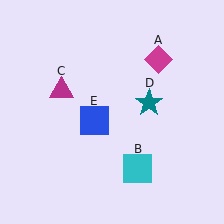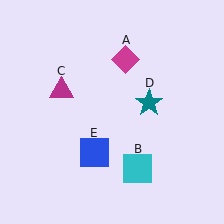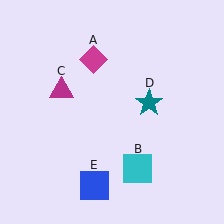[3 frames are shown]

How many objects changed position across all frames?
2 objects changed position: magenta diamond (object A), blue square (object E).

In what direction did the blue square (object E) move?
The blue square (object E) moved down.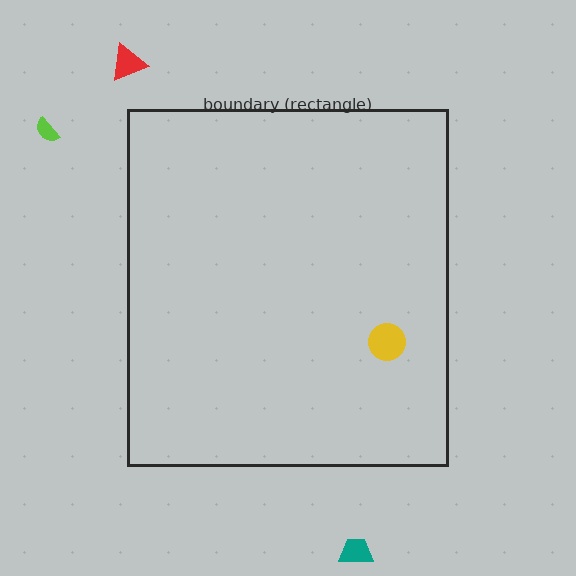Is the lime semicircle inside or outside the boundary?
Outside.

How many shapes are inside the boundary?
1 inside, 3 outside.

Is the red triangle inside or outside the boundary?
Outside.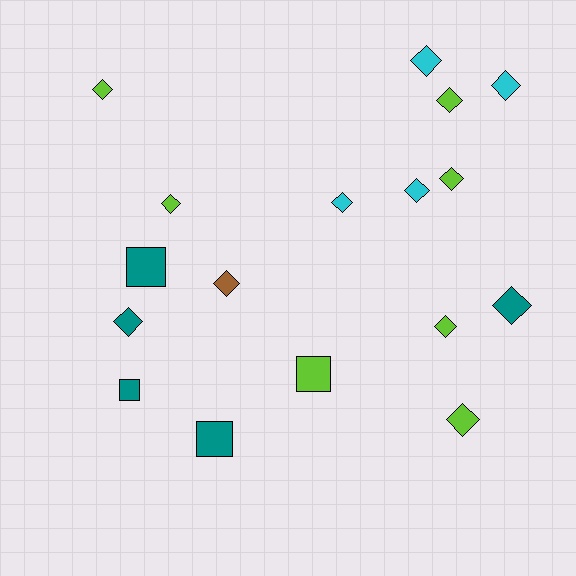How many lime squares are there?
There is 1 lime square.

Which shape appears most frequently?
Diamond, with 13 objects.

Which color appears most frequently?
Lime, with 7 objects.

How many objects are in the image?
There are 17 objects.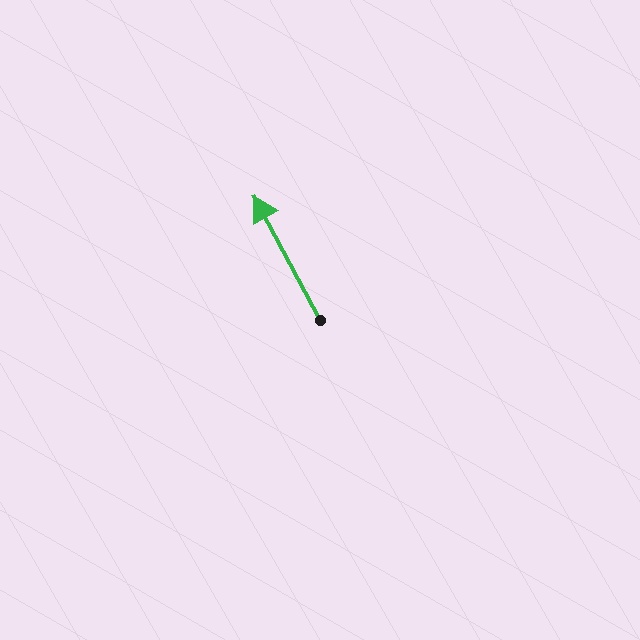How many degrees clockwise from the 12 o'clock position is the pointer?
Approximately 332 degrees.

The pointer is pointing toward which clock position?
Roughly 11 o'clock.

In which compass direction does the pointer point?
Northwest.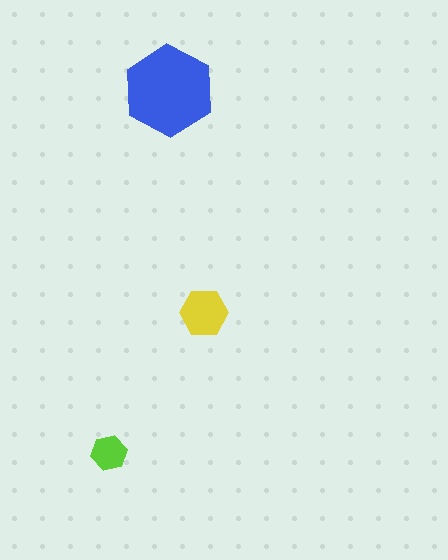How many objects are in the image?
There are 3 objects in the image.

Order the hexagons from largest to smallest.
the blue one, the yellow one, the lime one.